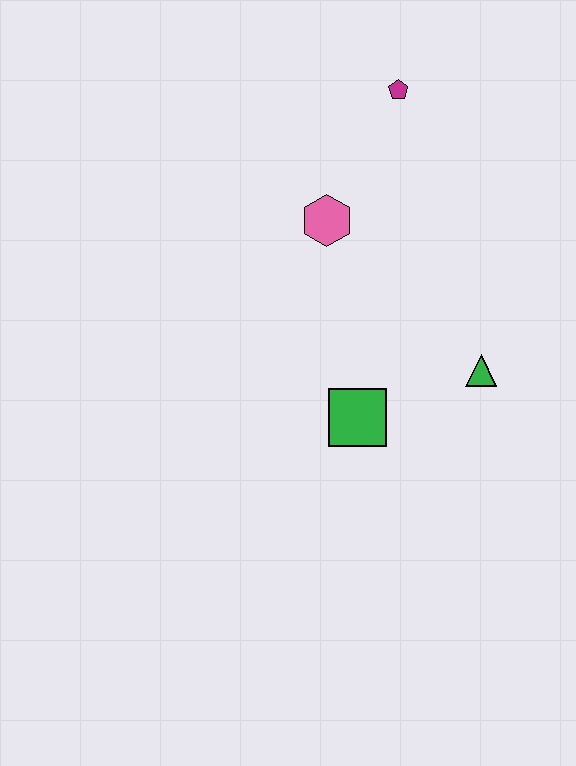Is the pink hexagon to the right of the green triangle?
No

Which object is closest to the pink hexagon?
The magenta pentagon is closest to the pink hexagon.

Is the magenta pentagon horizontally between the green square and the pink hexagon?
No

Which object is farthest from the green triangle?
The magenta pentagon is farthest from the green triangle.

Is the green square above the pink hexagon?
No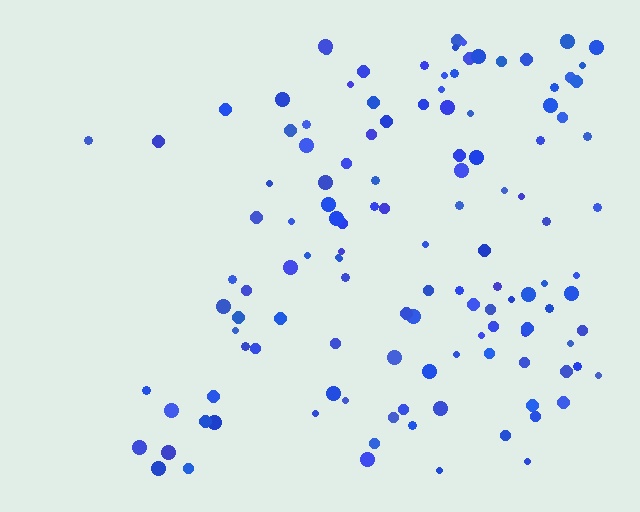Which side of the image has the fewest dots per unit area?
The left.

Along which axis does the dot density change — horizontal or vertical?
Horizontal.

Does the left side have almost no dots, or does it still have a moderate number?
Still a moderate number, just noticeably fewer than the right.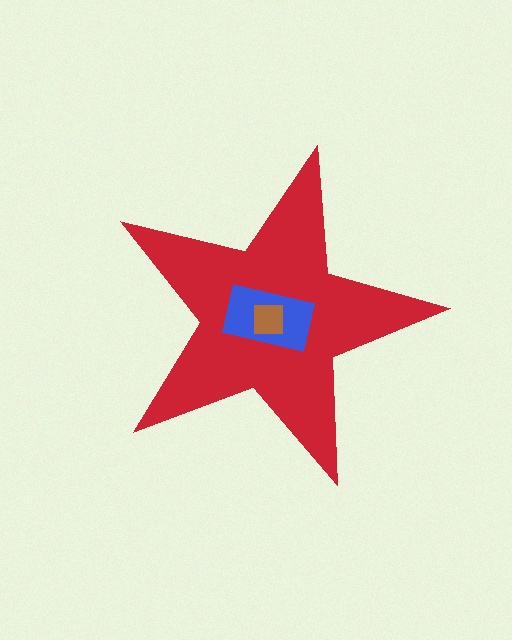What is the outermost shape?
The red star.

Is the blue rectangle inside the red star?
Yes.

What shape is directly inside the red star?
The blue rectangle.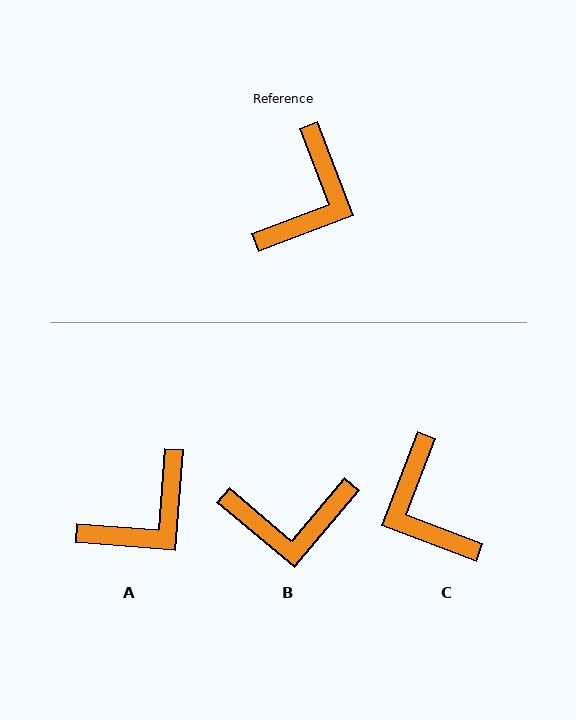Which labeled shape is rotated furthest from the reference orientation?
C, about 131 degrees away.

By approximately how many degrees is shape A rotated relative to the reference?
Approximately 25 degrees clockwise.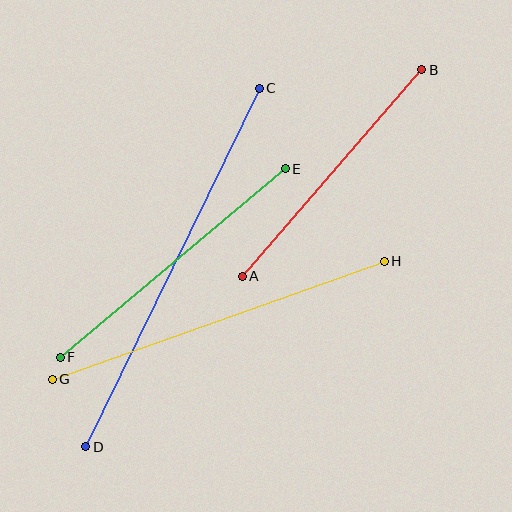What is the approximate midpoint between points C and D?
The midpoint is at approximately (172, 268) pixels.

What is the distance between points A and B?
The distance is approximately 274 pixels.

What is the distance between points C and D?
The distance is approximately 398 pixels.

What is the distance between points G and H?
The distance is approximately 352 pixels.